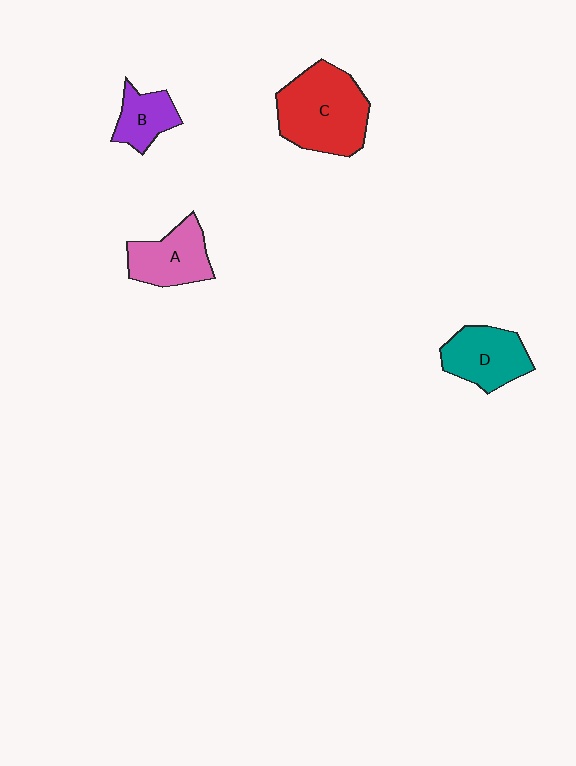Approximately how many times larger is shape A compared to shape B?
Approximately 1.4 times.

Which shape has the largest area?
Shape C (red).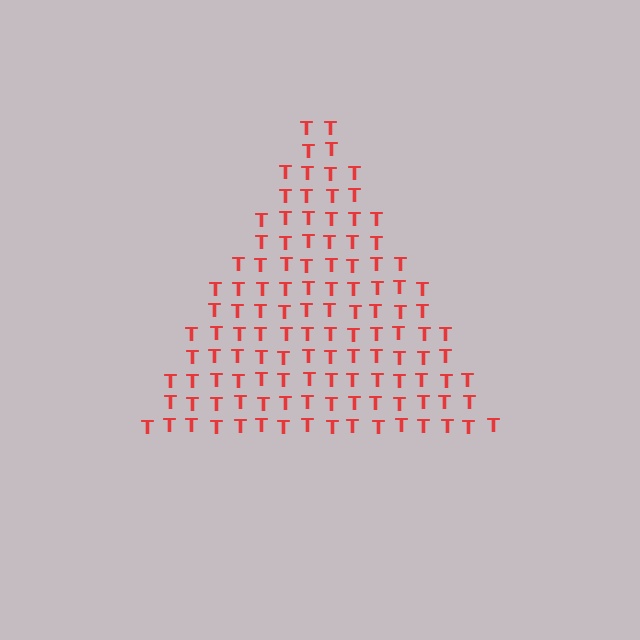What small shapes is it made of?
It is made of small letter T's.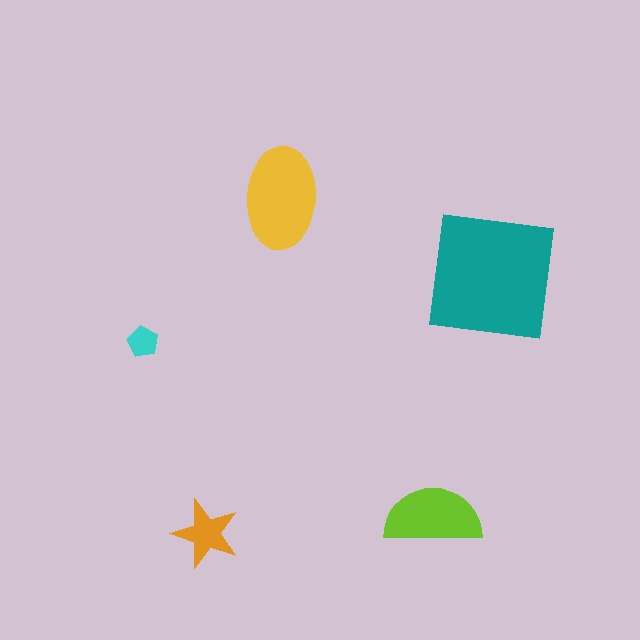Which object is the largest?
The teal square.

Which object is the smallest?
The cyan pentagon.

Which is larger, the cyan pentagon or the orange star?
The orange star.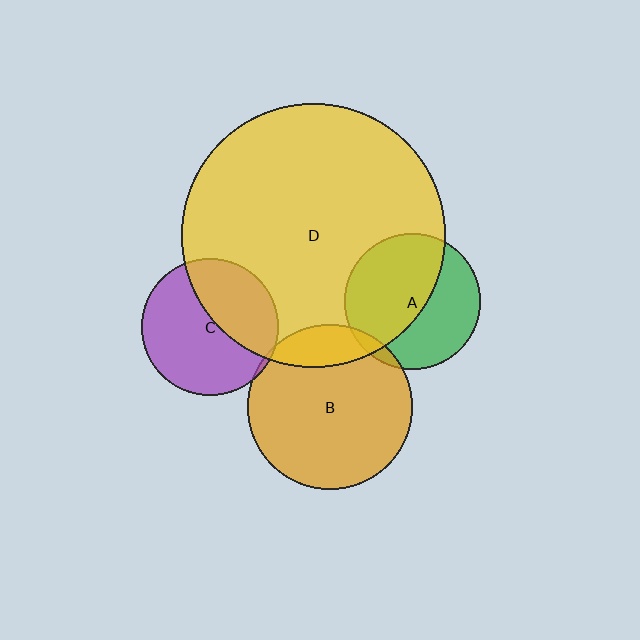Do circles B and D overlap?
Yes.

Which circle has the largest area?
Circle D (yellow).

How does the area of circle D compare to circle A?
Approximately 3.8 times.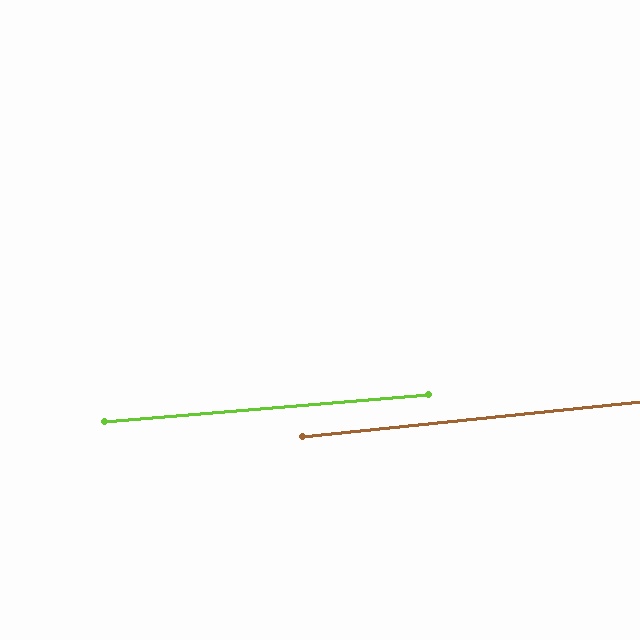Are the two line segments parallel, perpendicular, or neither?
Parallel — their directions differ by only 1.1°.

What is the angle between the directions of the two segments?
Approximately 1 degree.